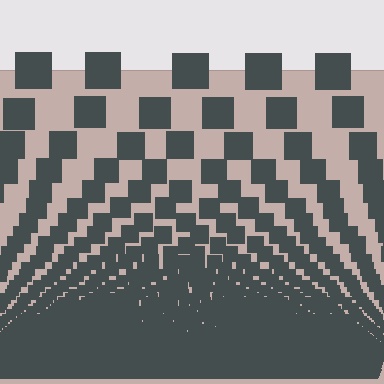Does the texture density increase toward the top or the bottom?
Density increases toward the bottom.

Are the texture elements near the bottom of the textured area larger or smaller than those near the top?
Smaller. The gradient is inverted — elements near the bottom are smaller and denser.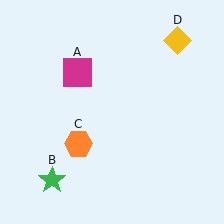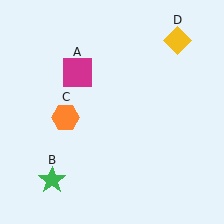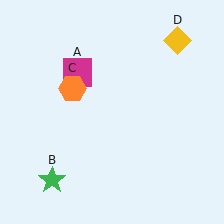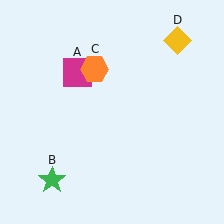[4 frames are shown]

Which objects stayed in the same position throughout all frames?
Magenta square (object A) and green star (object B) and yellow diamond (object D) remained stationary.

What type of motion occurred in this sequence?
The orange hexagon (object C) rotated clockwise around the center of the scene.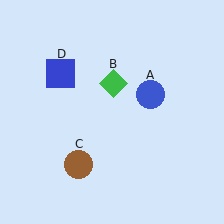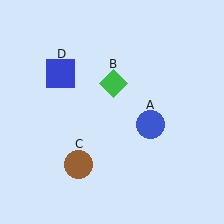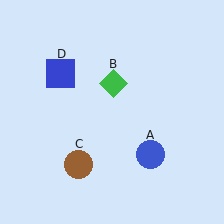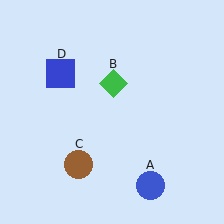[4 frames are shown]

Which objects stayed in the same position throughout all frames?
Green diamond (object B) and brown circle (object C) and blue square (object D) remained stationary.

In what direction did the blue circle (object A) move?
The blue circle (object A) moved down.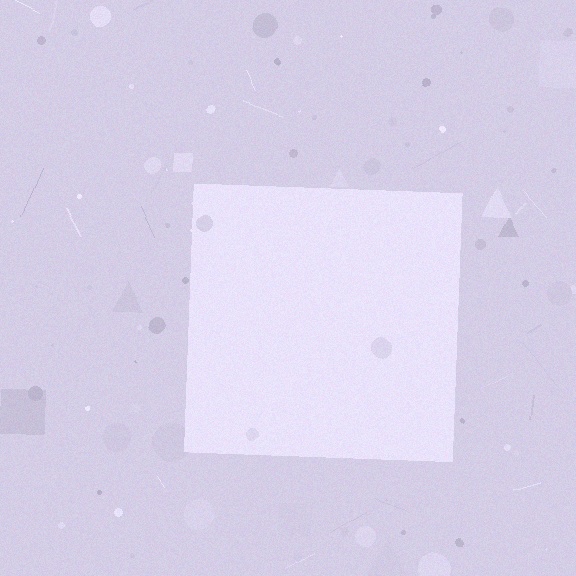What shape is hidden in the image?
A square is hidden in the image.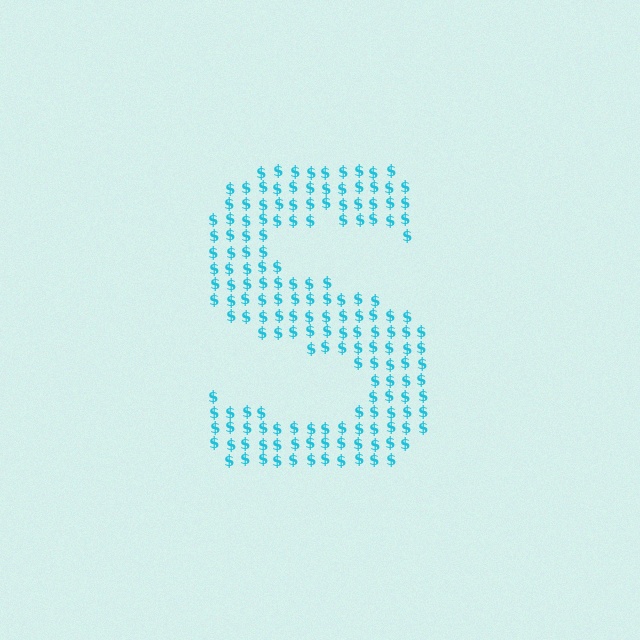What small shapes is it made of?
It is made of small dollar signs.